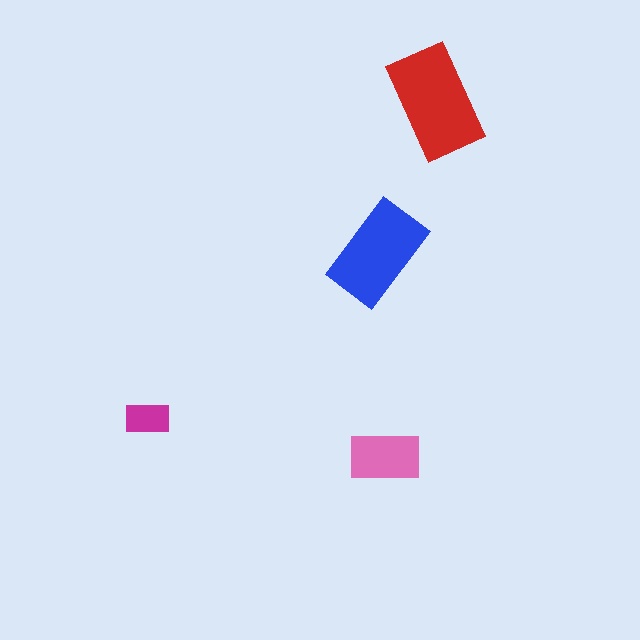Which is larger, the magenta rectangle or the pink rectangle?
The pink one.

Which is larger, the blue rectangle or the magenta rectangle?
The blue one.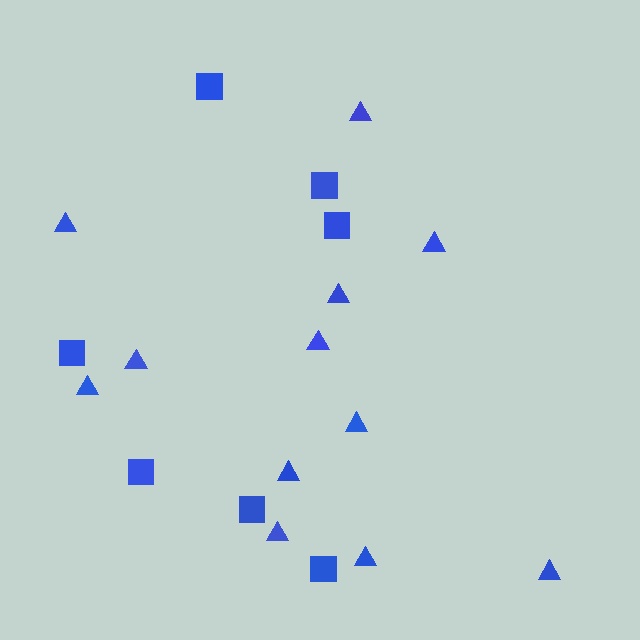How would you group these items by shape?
There are 2 groups: one group of triangles (12) and one group of squares (7).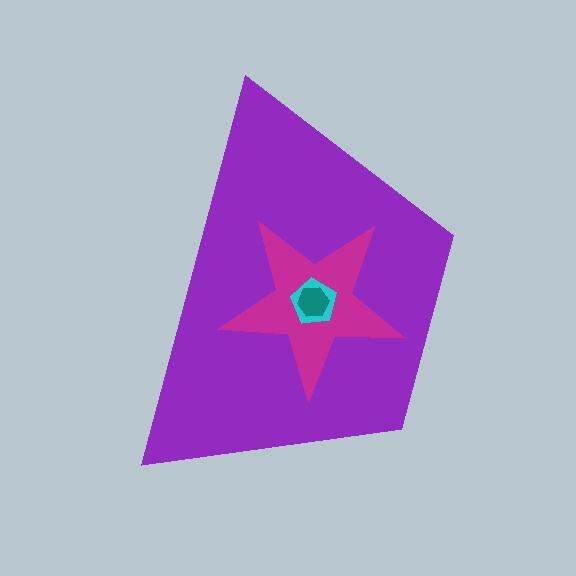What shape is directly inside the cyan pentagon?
The teal hexagon.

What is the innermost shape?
The teal hexagon.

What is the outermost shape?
The purple trapezoid.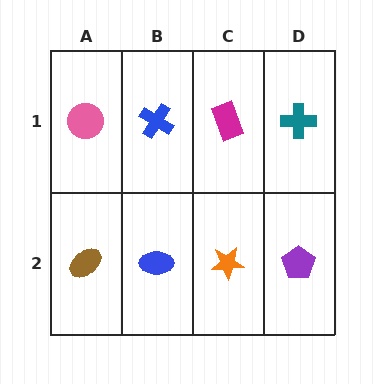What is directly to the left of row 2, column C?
A blue ellipse.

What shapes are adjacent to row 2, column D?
A teal cross (row 1, column D), an orange star (row 2, column C).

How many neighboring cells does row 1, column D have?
2.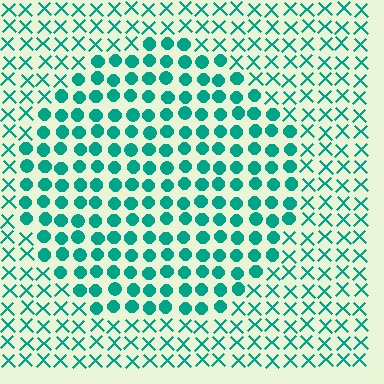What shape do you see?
I see a circle.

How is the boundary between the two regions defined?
The boundary is defined by a change in element shape: circles inside vs. X marks outside. All elements share the same color and spacing.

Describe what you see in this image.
The image is filled with small teal elements arranged in a uniform grid. A circle-shaped region contains circles, while the surrounding area contains X marks. The boundary is defined purely by the change in element shape.